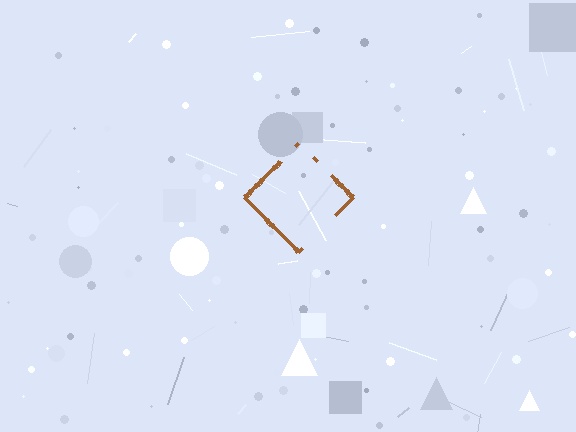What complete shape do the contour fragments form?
The contour fragments form a diamond.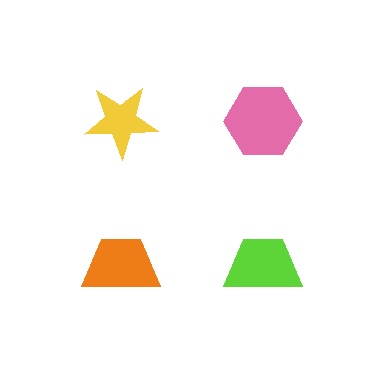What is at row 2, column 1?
An orange trapezoid.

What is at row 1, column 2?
A pink hexagon.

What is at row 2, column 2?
A lime trapezoid.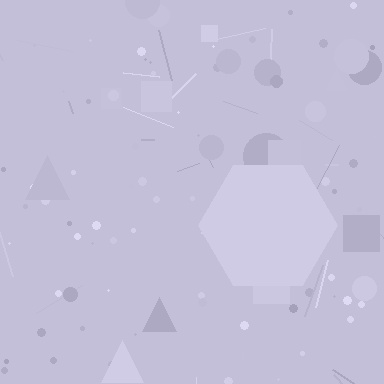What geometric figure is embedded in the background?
A hexagon is embedded in the background.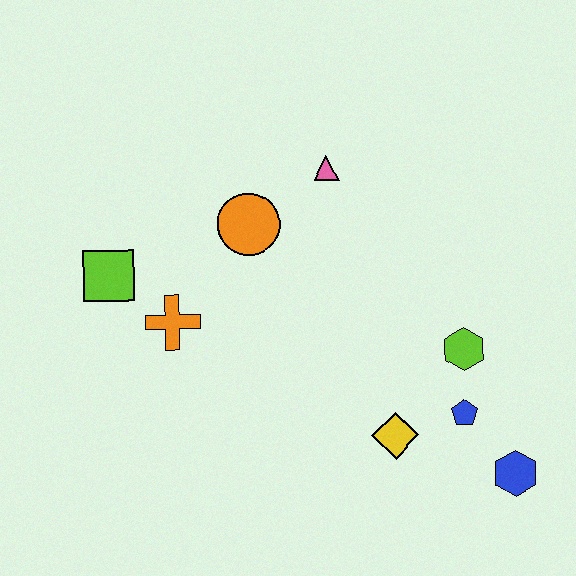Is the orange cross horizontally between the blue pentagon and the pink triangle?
No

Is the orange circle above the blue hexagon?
Yes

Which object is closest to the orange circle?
The pink triangle is closest to the orange circle.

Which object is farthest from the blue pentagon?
The lime square is farthest from the blue pentagon.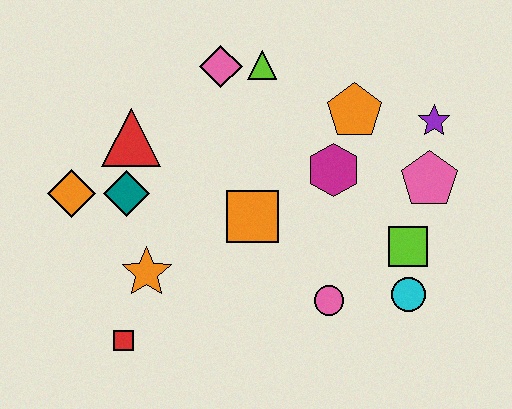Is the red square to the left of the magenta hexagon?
Yes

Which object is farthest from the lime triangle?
The red square is farthest from the lime triangle.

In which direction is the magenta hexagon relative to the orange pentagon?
The magenta hexagon is below the orange pentagon.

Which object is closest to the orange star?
The red square is closest to the orange star.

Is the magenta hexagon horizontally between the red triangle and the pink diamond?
No